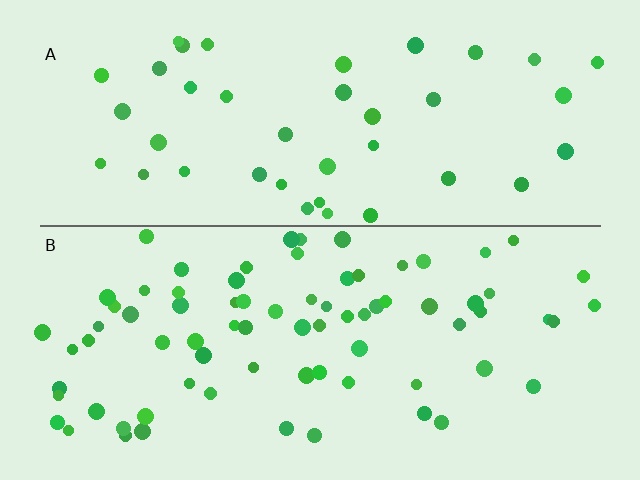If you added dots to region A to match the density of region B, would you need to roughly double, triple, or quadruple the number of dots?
Approximately double.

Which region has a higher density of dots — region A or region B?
B (the bottom).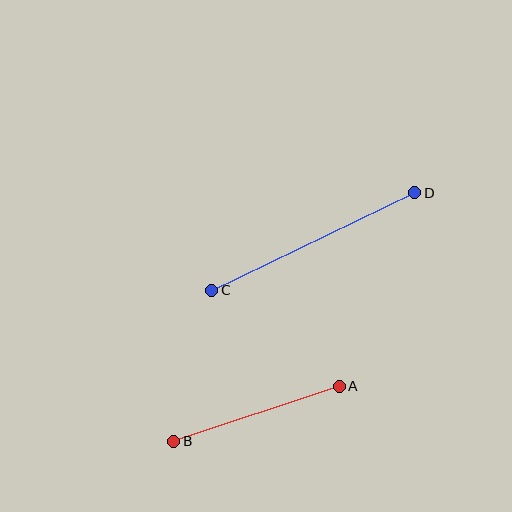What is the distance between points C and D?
The distance is approximately 225 pixels.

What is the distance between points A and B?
The distance is approximately 174 pixels.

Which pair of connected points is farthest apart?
Points C and D are farthest apart.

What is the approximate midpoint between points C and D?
The midpoint is at approximately (313, 242) pixels.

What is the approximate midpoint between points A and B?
The midpoint is at approximately (256, 414) pixels.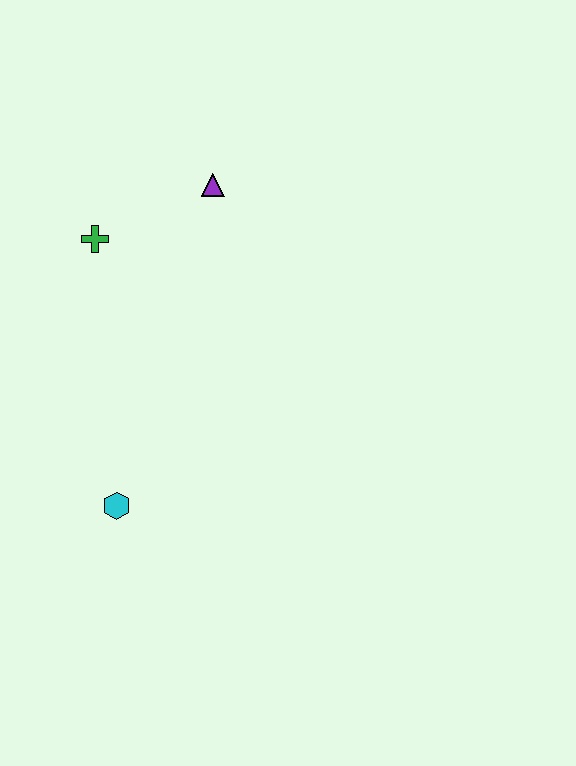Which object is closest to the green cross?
The purple triangle is closest to the green cross.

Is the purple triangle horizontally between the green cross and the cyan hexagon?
No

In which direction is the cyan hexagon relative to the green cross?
The cyan hexagon is below the green cross.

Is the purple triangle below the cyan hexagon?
No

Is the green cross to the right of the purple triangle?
No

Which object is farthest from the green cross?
The cyan hexagon is farthest from the green cross.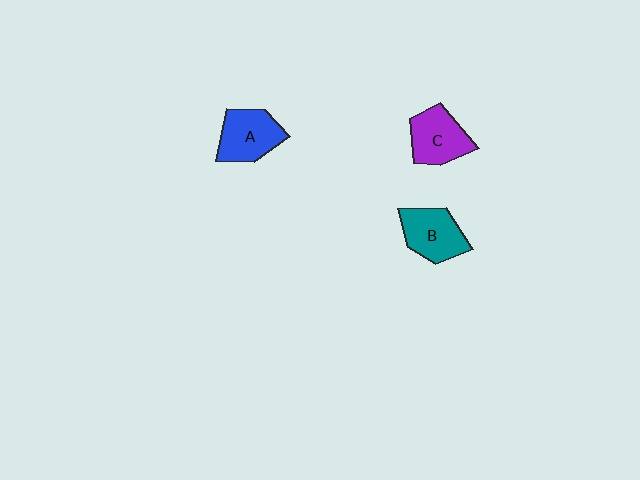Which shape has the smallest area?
Shape B (teal).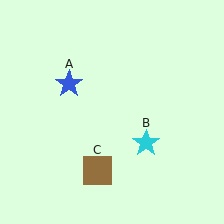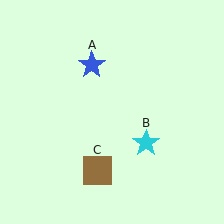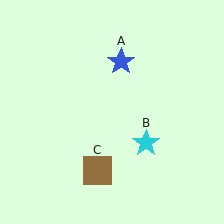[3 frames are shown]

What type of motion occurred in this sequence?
The blue star (object A) rotated clockwise around the center of the scene.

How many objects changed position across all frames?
1 object changed position: blue star (object A).